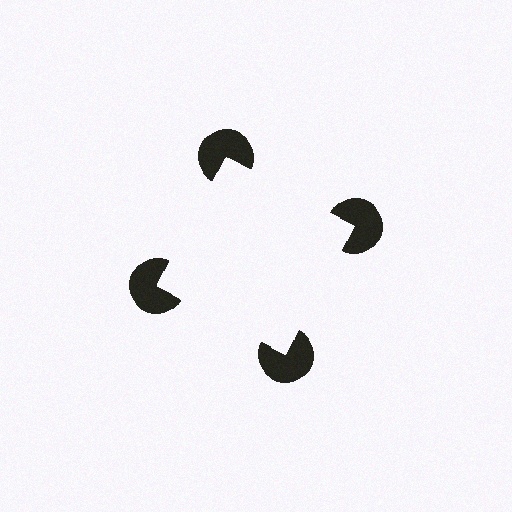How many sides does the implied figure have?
4 sides.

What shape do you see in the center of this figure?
An illusory square — its edges are inferred from the aligned wedge cuts in the pac-man discs, not physically drawn.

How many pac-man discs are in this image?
There are 4 — one at each vertex of the illusory square.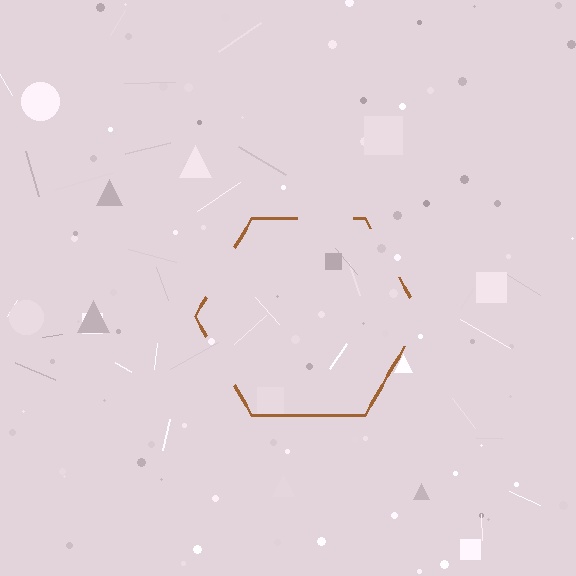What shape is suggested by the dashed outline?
The dashed outline suggests a hexagon.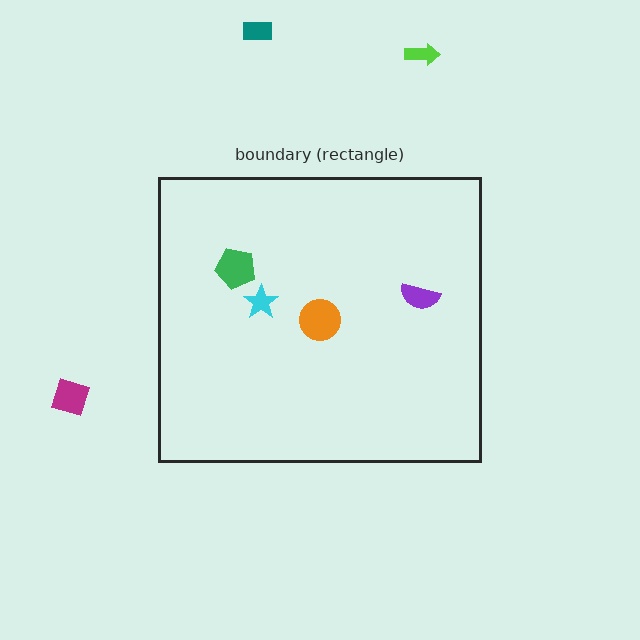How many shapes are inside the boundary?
4 inside, 3 outside.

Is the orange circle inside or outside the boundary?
Inside.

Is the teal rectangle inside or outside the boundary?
Outside.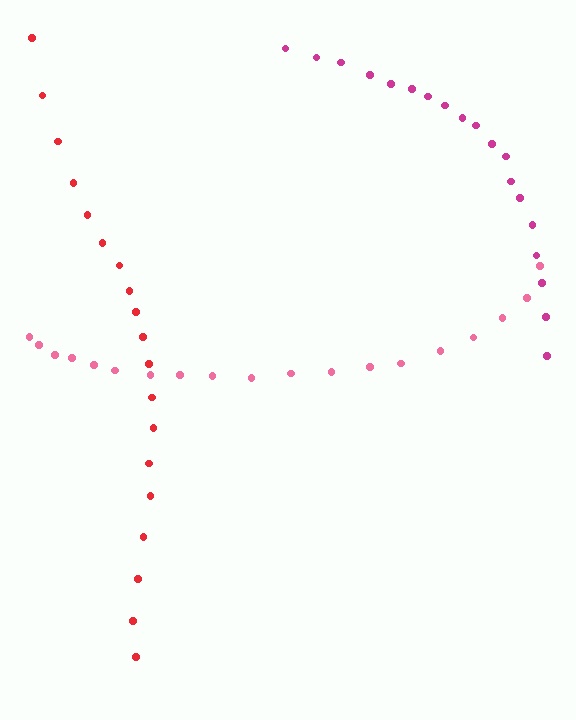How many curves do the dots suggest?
There are 3 distinct paths.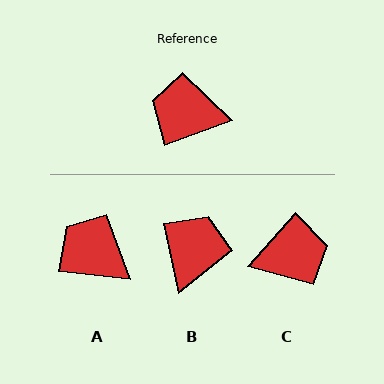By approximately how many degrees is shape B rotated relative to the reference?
Approximately 98 degrees clockwise.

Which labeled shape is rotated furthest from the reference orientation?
C, about 152 degrees away.